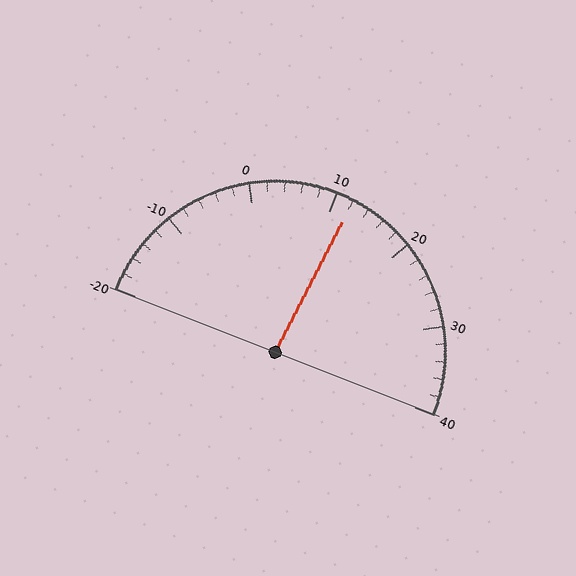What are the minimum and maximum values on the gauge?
The gauge ranges from -20 to 40.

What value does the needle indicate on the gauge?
The needle indicates approximately 12.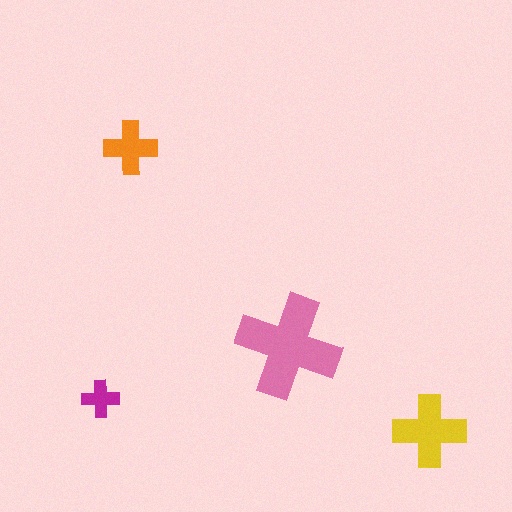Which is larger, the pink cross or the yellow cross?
The pink one.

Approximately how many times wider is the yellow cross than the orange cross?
About 1.5 times wider.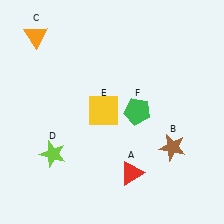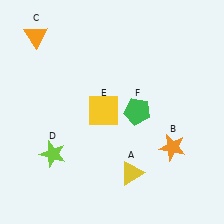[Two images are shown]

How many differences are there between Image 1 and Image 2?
There are 2 differences between the two images.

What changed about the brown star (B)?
In Image 1, B is brown. In Image 2, it changed to orange.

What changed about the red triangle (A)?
In Image 1, A is red. In Image 2, it changed to yellow.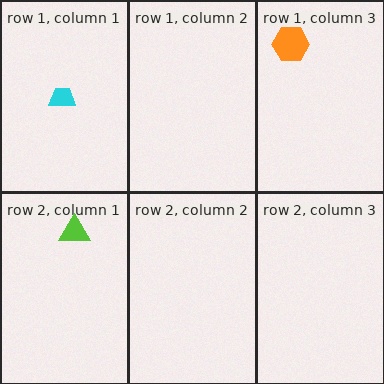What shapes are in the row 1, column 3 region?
The orange hexagon.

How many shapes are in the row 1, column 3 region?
1.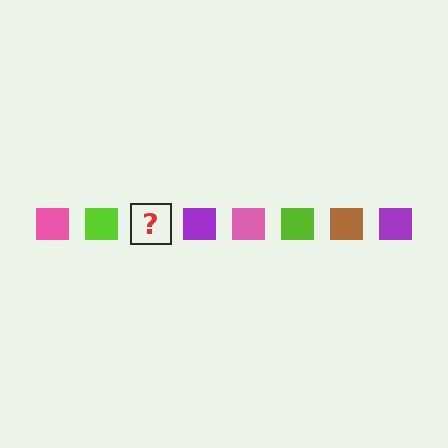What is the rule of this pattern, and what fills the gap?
The rule is that the pattern cycles through pink, lime, brown, purple squares. The gap should be filled with a brown square.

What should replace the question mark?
The question mark should be replaced with a brown square.